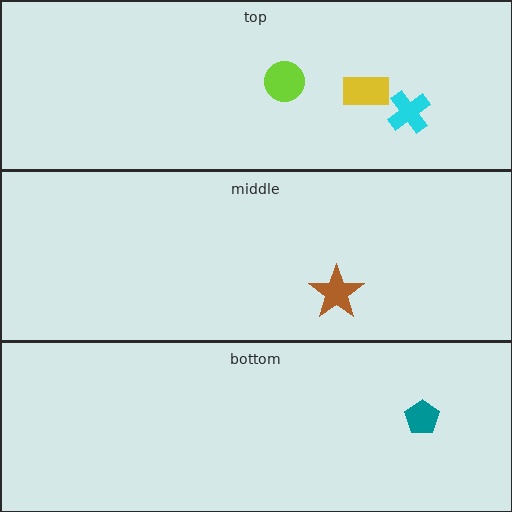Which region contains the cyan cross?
The top region.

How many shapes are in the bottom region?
1.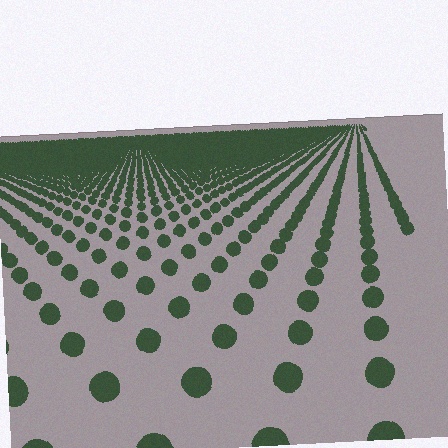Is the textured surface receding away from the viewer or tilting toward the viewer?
The surface is receding away from the viewer. Texture elements get smaller and denser toward the top.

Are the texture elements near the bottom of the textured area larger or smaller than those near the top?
Larger. Near the bottom, elements are closer to the viewer and appear at a bigger on-screen size.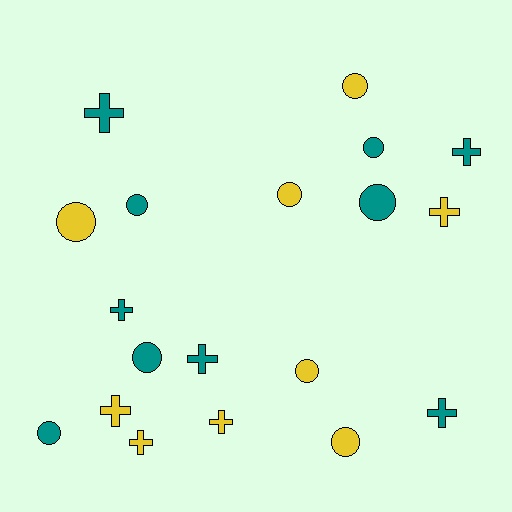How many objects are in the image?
There are 19 objects.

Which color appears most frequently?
Teal, with 10 objects.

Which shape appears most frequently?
Circle, with 10 objects.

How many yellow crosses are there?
There are 4 yellow crosses.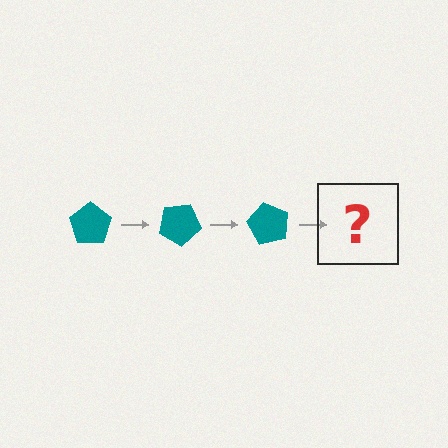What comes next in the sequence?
The next element should be a teal pentagon rotated 90 degrees.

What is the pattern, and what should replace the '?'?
The pattern is that the pentagon rotates 30 degrees each step. The '?' should be a teal pentagon rotated 90 degrees.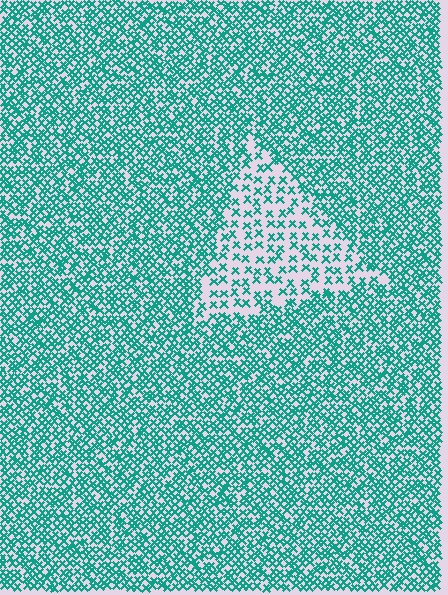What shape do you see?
I see a triangle.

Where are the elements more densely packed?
The elements are more densely packed outside the triangle boundary.